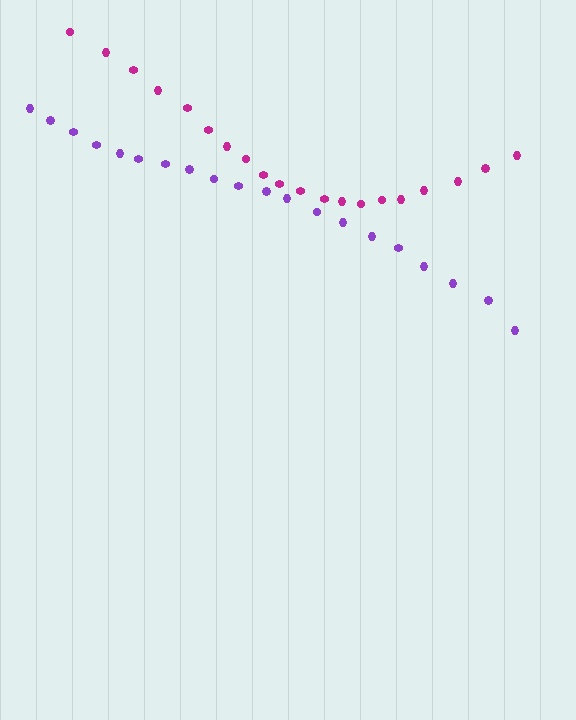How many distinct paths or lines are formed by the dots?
There are 2 distinct paths.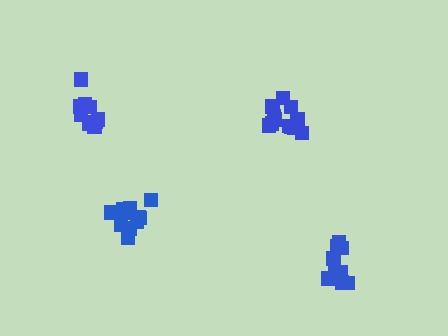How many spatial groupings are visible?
There are 4 spatial groupings.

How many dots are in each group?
Group 1: 12 dots, Group 2: 9 dots, Group 3: 9 dots, Group 4: 12 dots (42 total).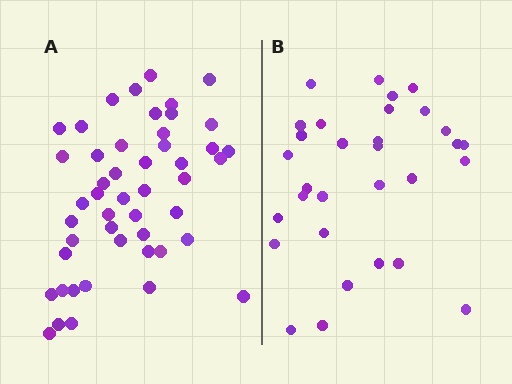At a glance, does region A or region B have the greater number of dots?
Region A (the left region) has more dots.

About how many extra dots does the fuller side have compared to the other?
Region A has approximately 15 more dots than region B.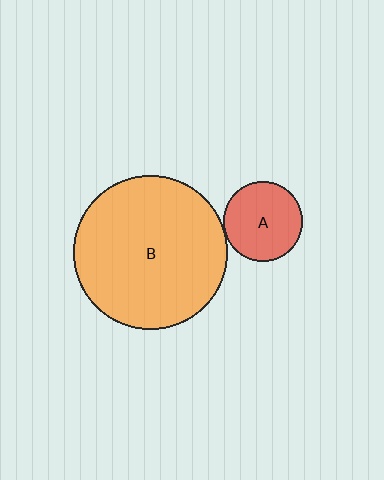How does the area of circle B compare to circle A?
Approximately 3.7 times.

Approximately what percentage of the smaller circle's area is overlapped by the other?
Approximately 5%.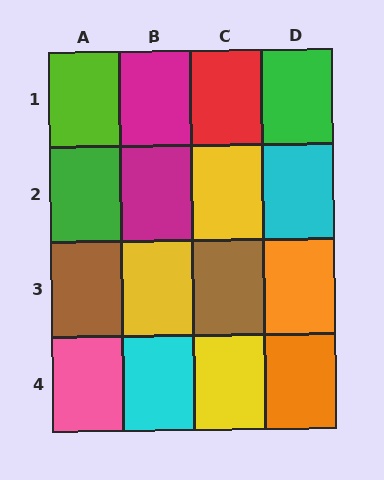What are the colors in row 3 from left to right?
Brown, yellow, brown, orange.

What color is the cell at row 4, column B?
Cyan.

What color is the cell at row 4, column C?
Yellow.